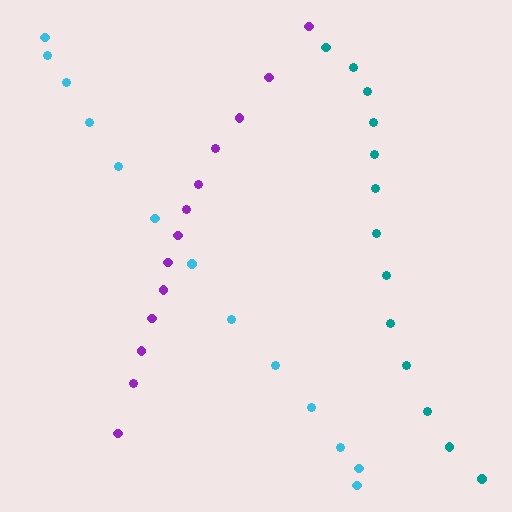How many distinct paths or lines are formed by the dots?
There are 3 distinct paths.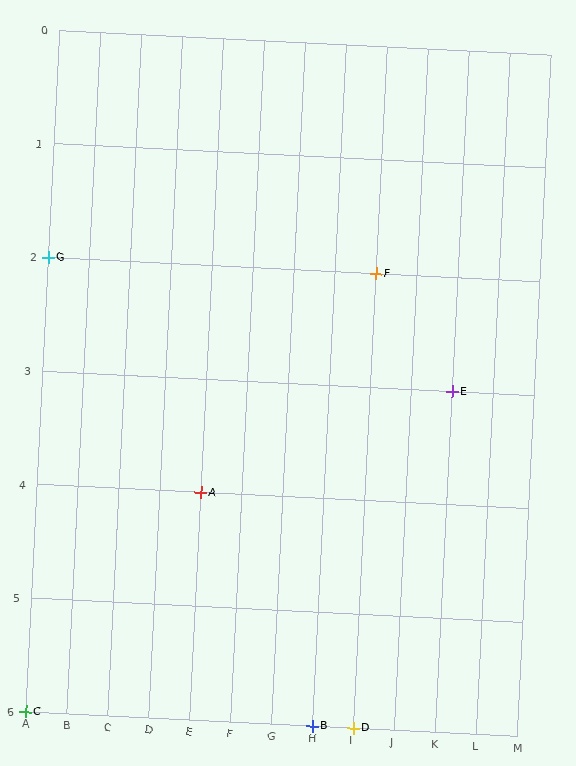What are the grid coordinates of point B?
Point B is at grid coordinates (H, 6).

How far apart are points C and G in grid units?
Points C and G are 4 rows apart.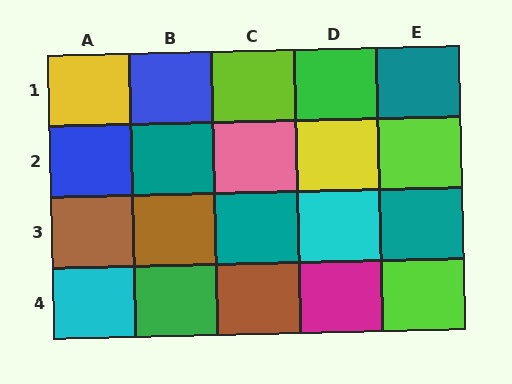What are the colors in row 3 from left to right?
Brown, brown, teal, cyan, teal.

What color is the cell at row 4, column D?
Magenta.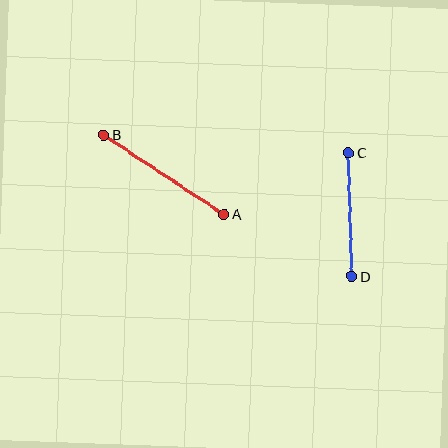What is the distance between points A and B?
The distance is approximately 144 pixels.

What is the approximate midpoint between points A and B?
The midpoint is at approximately (164, 175) pixels.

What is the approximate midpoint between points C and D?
The midpoint is at approximately (350, 215) pixels.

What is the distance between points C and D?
The distance is approximately 123 pixels.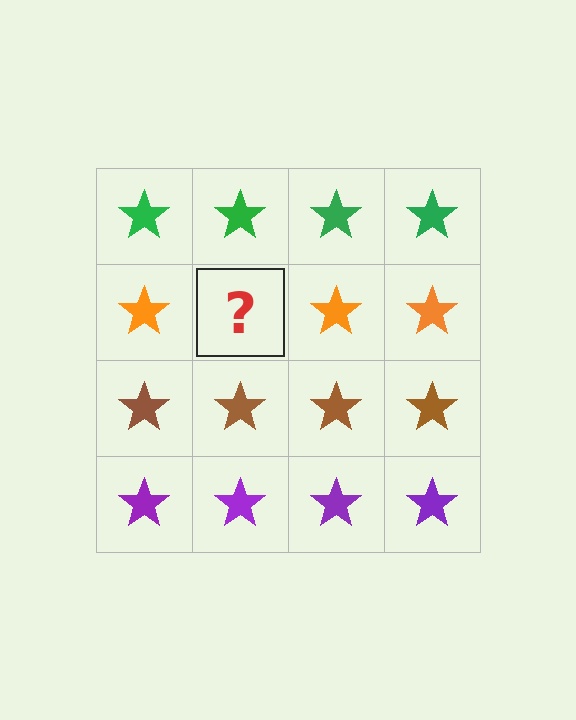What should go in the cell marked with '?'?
The missing cell should contain an orange star.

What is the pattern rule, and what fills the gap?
The rule is that each row has a consistent color. The gap should be filled with an orange star.